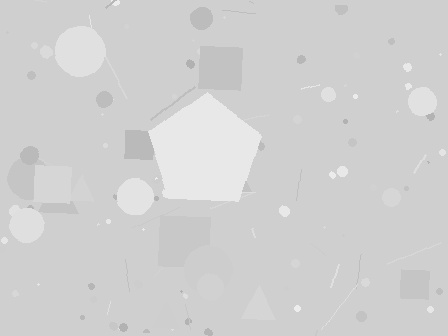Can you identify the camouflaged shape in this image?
The camouflaged shape is a pentagon.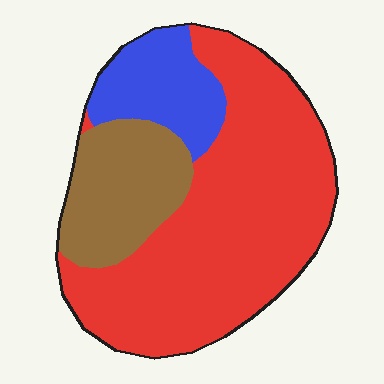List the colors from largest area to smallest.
From largest to smallest: red, brown, blue.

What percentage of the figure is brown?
Brown covers roughly 20% of the figure.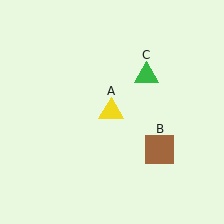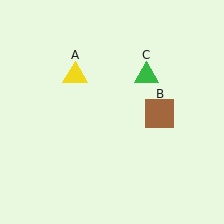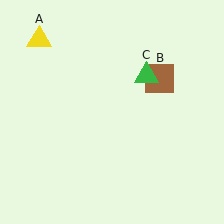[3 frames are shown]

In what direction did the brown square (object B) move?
The brown square (object B) moved up.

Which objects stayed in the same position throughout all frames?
Green triangle (object C) remained stationary.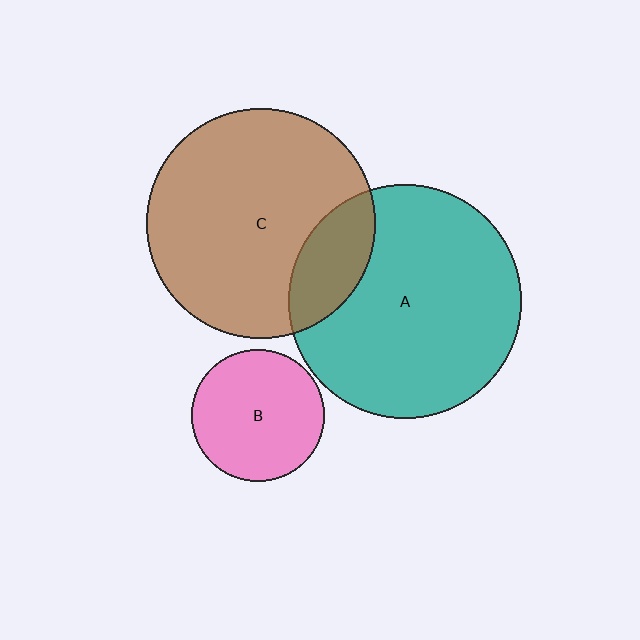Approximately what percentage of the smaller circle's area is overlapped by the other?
Approximately 20%.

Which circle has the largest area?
Circle A (teal).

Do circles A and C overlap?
Yes.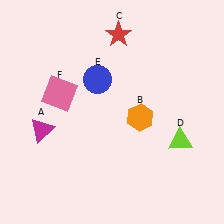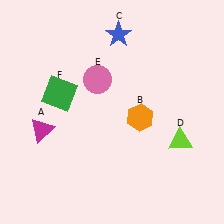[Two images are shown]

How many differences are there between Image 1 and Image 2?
There are 3 differences between the two images.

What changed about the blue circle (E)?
In Image 1, E is blue. In Image 2, it changed to pink.